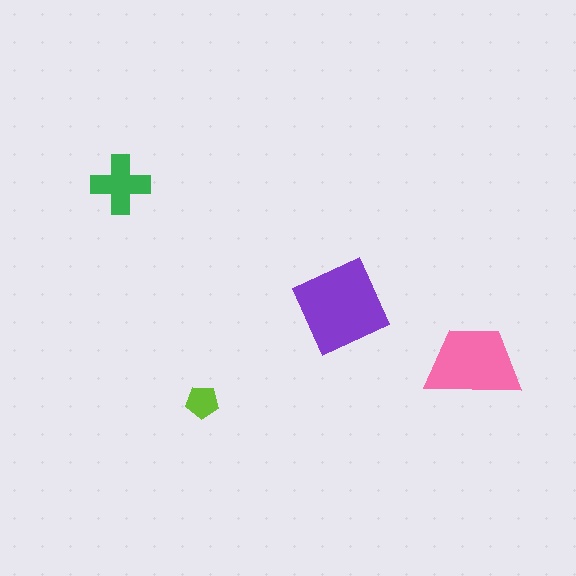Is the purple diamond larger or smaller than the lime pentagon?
Larger.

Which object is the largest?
The purple diamond.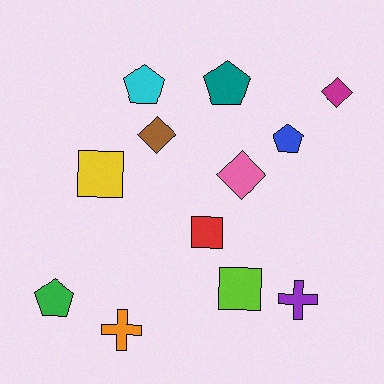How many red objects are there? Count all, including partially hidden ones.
There is 1 red object.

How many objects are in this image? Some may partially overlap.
There are 12 objects.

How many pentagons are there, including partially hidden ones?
There are 4 pentagons.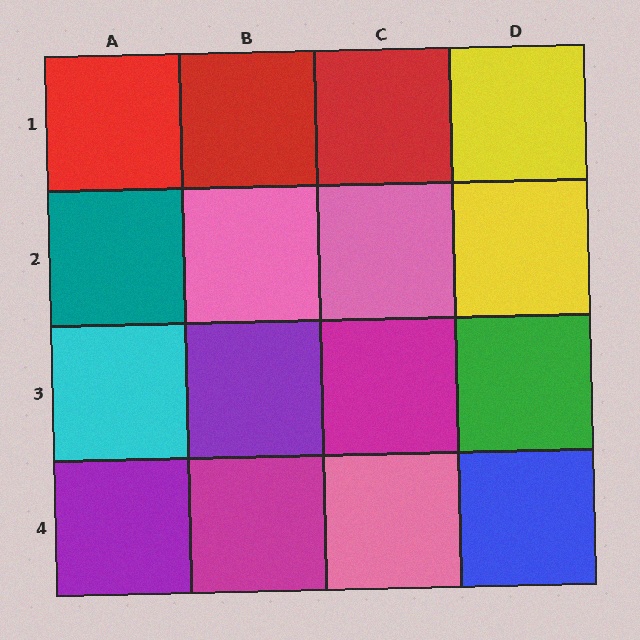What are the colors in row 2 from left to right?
Teal, pink, pink, yellow.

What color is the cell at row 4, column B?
Magenta.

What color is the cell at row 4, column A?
Purple.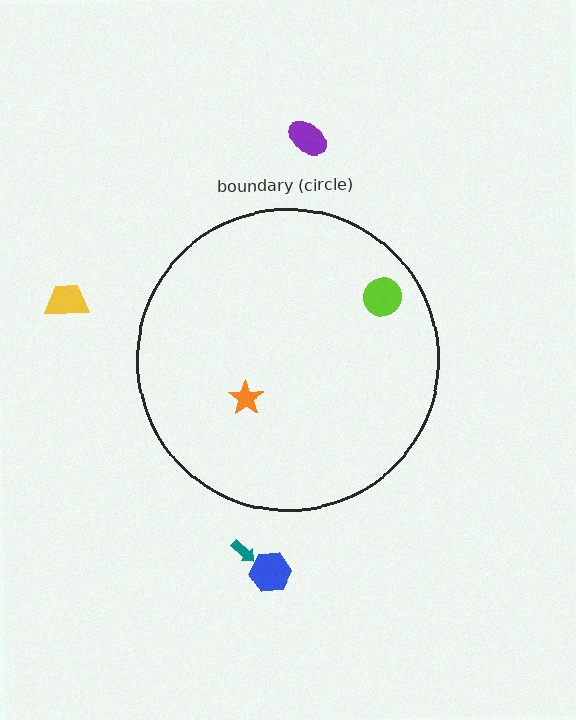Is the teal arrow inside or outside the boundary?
Outside.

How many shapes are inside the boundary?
2 inside, 4 outside.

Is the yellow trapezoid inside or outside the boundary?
Outside.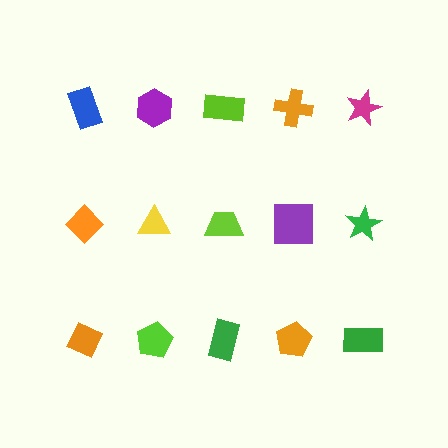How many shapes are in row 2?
5 shapes.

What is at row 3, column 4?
An orange pentagon.